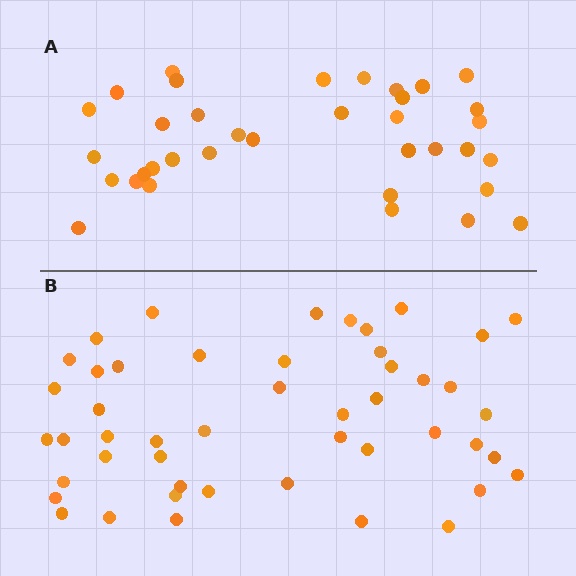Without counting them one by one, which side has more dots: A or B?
Region B (the bottom region) has more dots.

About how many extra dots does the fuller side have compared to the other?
Region B has roughly 12 or so more dots than region A.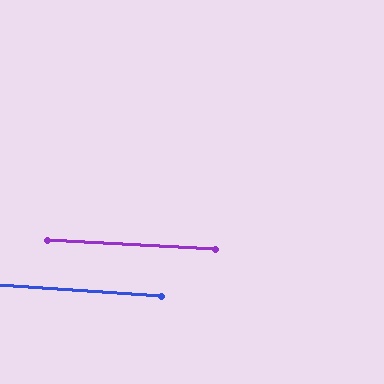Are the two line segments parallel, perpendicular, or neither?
Parallel — their directions differ by only 0.9°.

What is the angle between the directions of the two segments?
Approximately 1 degree.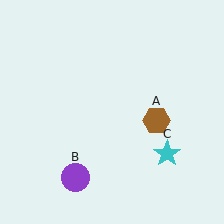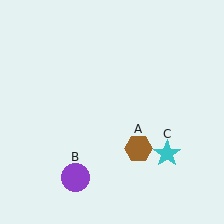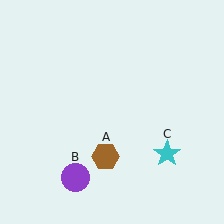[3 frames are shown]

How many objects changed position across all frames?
1 object changed position: brown hexagon (object A).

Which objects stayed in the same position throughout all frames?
Purple circle (object B) and cyan star (object C) remained stationary.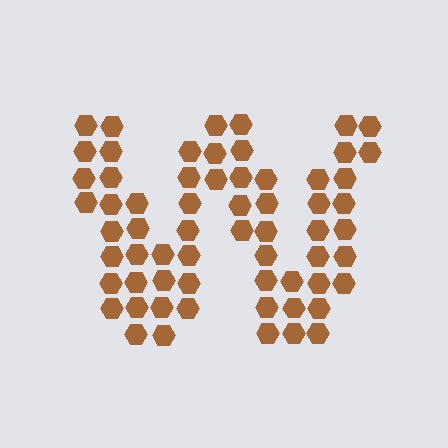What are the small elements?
The small elements are hexagons.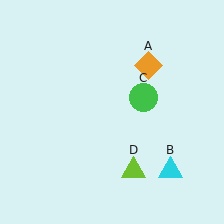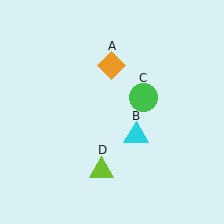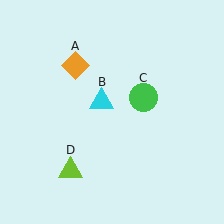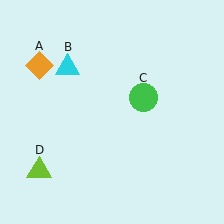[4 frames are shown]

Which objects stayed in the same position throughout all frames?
Green circle (object C) remained stationary.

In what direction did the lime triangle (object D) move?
The lime triangle (object D) moved left.